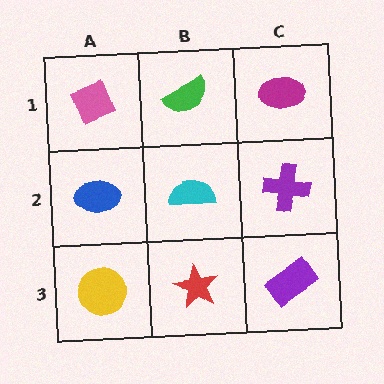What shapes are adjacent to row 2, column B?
A green semicircle (row 1, column B), a red star (row 3, column B), a blue ellipse (row 2, column A), a purple cross (row 2, column C).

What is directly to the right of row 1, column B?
A magenta ellipse.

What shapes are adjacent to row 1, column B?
A cyan semicircle (row 2, column B), a pink diamond (row 1, column A), a magenta ellipse (row 1, column C).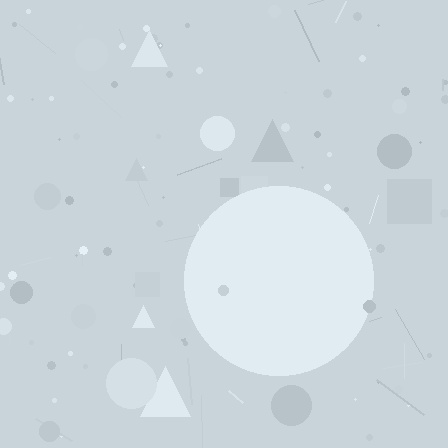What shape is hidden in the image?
A circle is hidden in the image.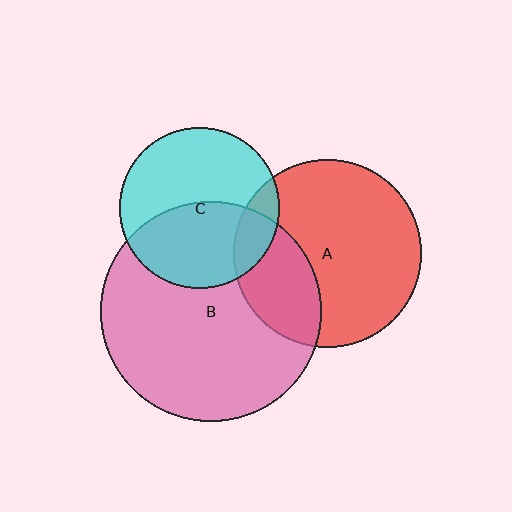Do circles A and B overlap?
Yes.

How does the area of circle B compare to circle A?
Approximately 1.4 times.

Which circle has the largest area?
Circle B (pink).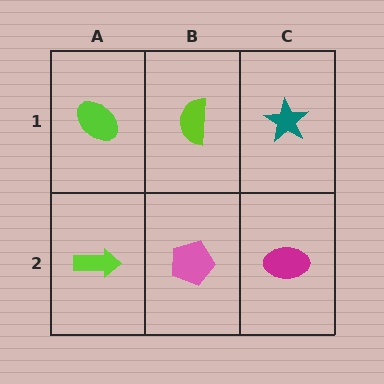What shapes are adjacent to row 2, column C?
A teal star (row 1, column C), a pink pentagon (row 2, column B).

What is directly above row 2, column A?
A lime ellipse.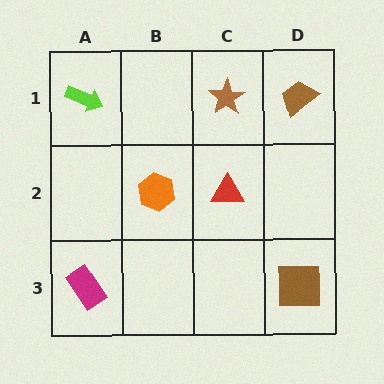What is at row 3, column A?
A magenta rectangle.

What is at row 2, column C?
A red triangle.